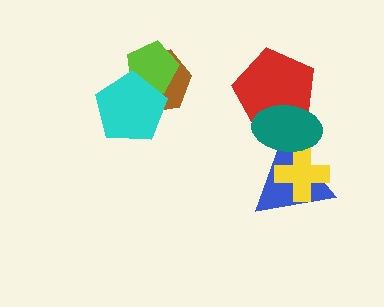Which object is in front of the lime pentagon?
The cyan pentagon is in front of the lime pentagon.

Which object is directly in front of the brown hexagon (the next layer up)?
The lime pentagon is directly in front of the brown hexagon.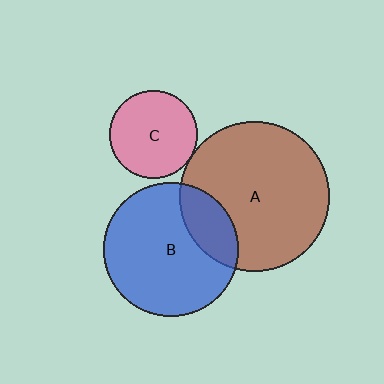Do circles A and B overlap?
Yes.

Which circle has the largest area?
Circle A (brown).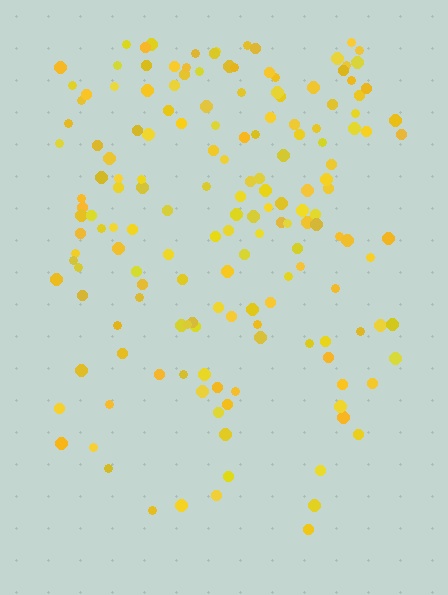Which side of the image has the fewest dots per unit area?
The bottom.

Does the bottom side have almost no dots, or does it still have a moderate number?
Still a moderate number, just noticeably fewer than the top.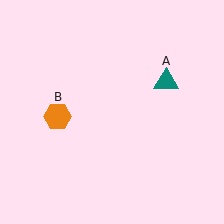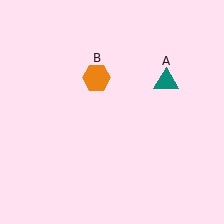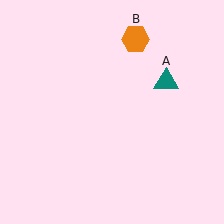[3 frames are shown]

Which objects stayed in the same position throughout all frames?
Teal triangle (object A) remained stationary.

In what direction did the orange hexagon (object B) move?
The orange hexagon (object B) moved up and to the right.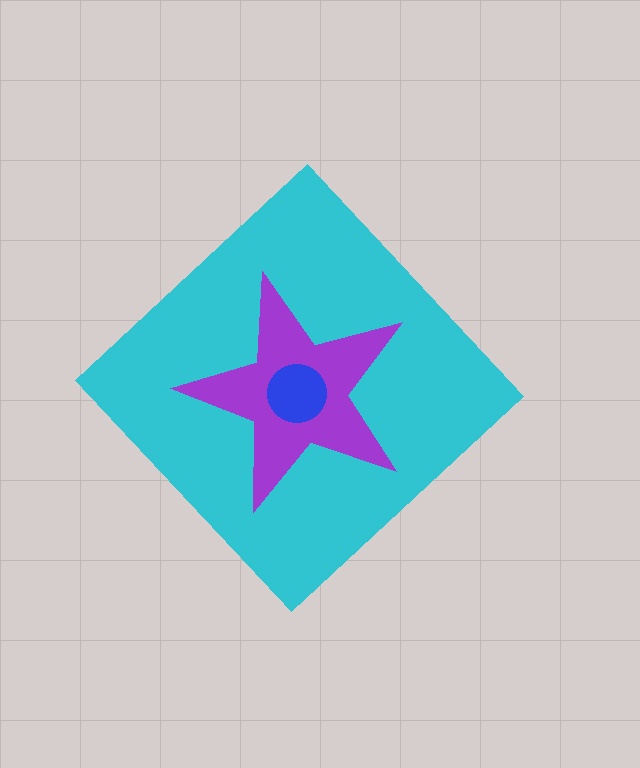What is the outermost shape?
The cyan diamond.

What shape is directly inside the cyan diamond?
The purple star.